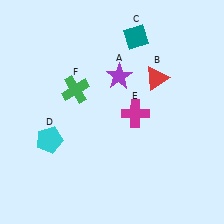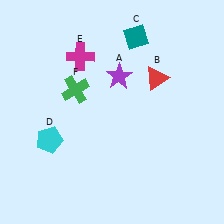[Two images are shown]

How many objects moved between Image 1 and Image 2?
1 object moved between the two images.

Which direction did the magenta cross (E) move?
The magenta cross (E) moved up.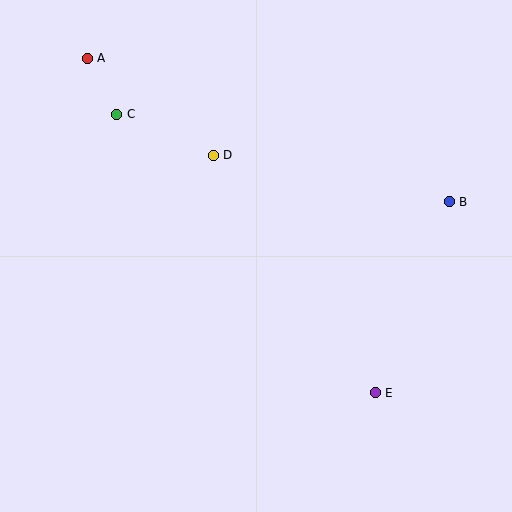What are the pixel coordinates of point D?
Point D is at (213, 155).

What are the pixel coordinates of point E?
Point E is at (375, 393).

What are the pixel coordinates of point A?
Point A is at (87, 58).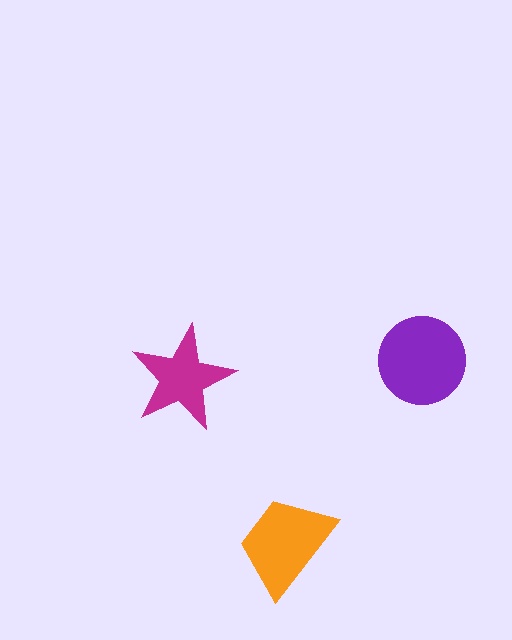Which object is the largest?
The purple circle.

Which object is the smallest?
The magenta star.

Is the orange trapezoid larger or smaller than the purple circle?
Smaller.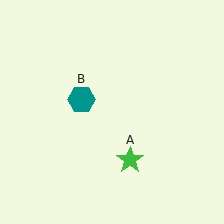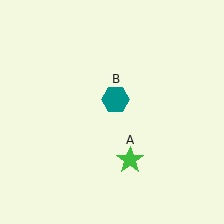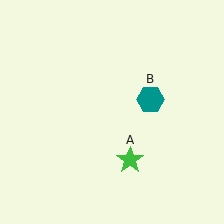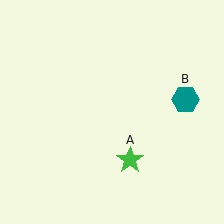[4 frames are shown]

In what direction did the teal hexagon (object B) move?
The teal hexagon (object B) moved right.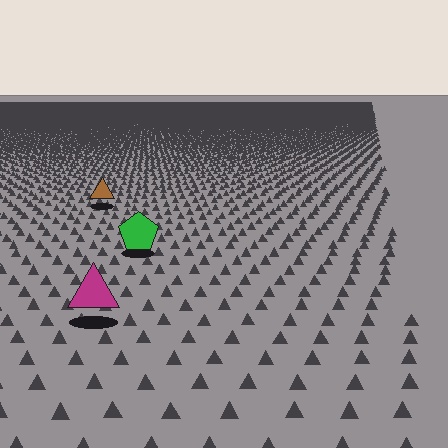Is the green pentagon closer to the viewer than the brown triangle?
Yes. The green pentagon is closer — you can tell from the texture gradient: the ground texture is coarser near it.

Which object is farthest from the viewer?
The brown triangle is farthest from the viewer. It appears smaller and the ground texture around it is denser.